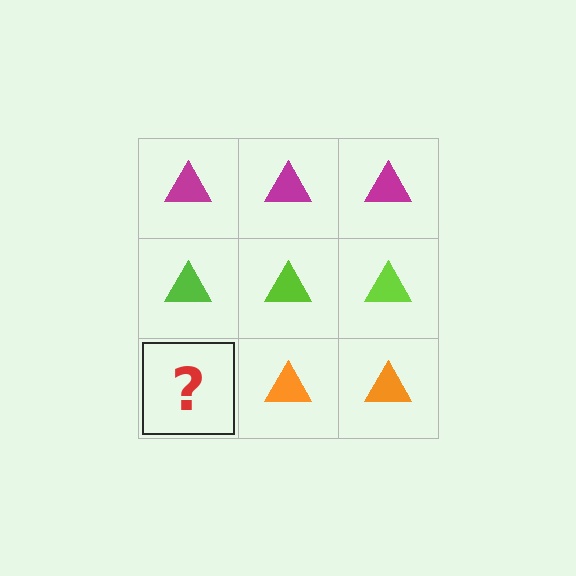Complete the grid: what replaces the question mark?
The question mark should be replaced with an orange triangle.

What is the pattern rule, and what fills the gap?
The rule is that each row has a consistent color. The gap should be filled with an orange triangle.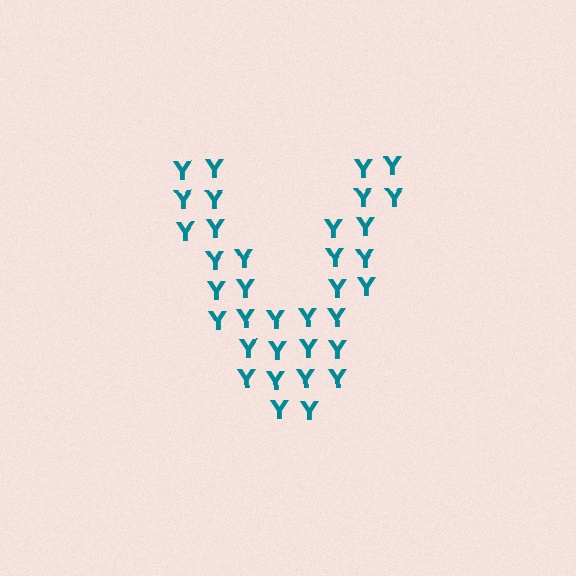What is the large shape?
The large shape is the letter V.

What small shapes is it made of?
It is made of small letter Y's.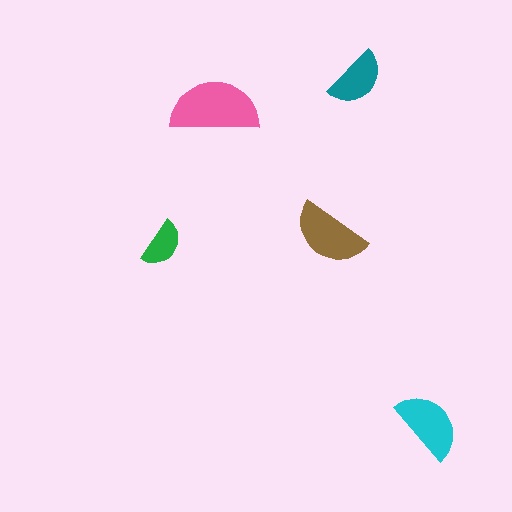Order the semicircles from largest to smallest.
the pink one, the brown one, the cyan one, the teal one, the green one.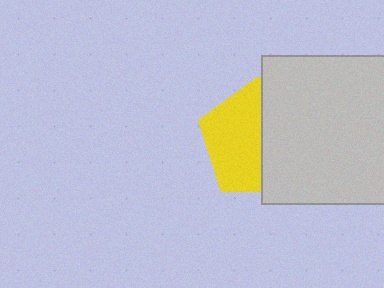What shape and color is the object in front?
The object in front is a light gray square.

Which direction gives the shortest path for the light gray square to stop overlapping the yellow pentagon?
Moving right gives the shortest separation.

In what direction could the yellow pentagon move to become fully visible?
The yellow pentagon could move left. That would shift it out from behind the light gray square entirely.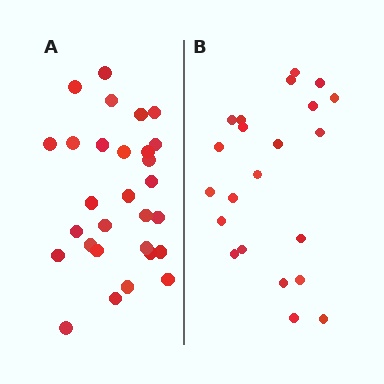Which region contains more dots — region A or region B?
Region A (the left region) has more dots.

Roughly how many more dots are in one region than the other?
Region A has roughly 8 or so more dots than region B.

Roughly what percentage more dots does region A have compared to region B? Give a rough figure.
About 30% more.